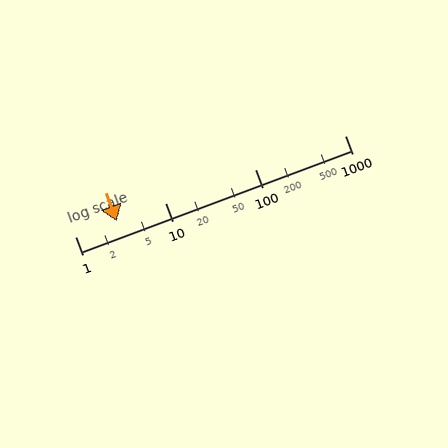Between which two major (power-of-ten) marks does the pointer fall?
The pointer is between 1 and 10.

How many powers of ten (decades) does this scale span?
The scale spans 3 decades, from 1 to 1000.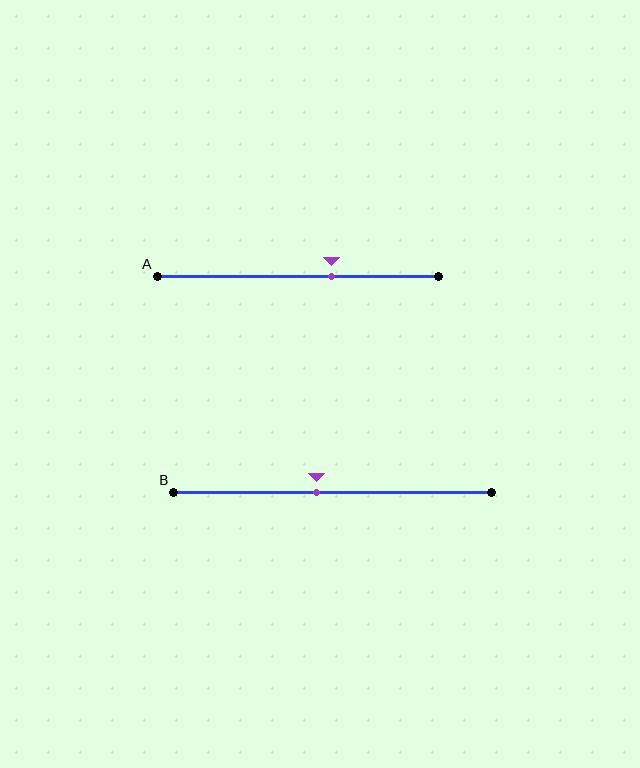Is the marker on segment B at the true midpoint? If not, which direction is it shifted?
No, the marker on segment B is shifted to the left by about 5% of the segment length.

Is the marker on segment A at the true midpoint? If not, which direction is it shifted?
No, the marker on segment A is shifted to the right by about 12% of the segment length.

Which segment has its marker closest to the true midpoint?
Segment B has its marker closest to the true midpoint.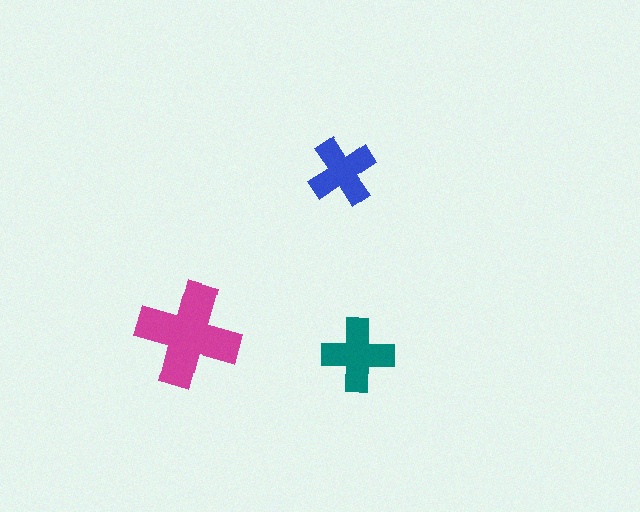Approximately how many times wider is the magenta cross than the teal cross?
About 1.5 times wider.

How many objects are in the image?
There are 3 objects in the image.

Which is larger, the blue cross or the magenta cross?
The magenta one.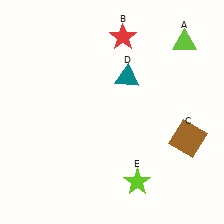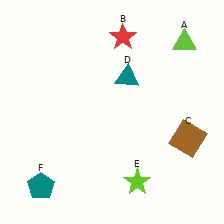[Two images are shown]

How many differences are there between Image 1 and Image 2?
There is 1 difference between the two images.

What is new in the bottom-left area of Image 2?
A teal pentagon (F) was added in the bottom-left area of Image 2.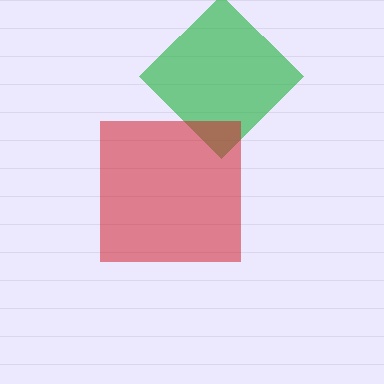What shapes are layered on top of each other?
The layered shapes are: a green diamond, a red square.